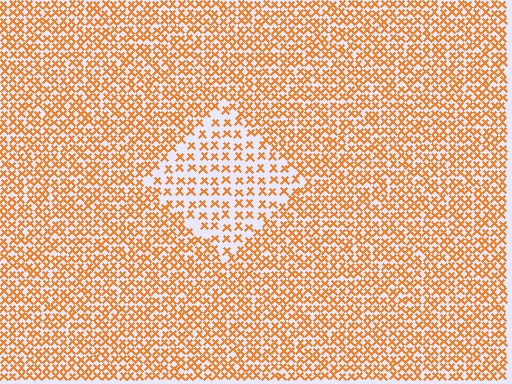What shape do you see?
I see a diamond.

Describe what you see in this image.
The image contains small orange elements arranged at two different densities. A diamond-shaped region is visible where the elements are less densely packed than the surrounding area.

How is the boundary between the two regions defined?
The boundary is defined by a change in element density (approximately 1.9x ratio). All elements are the same color, size, and shape.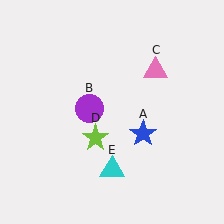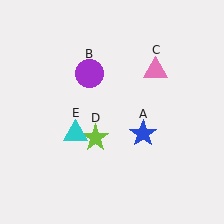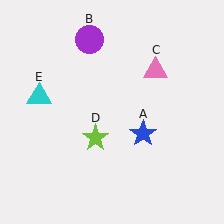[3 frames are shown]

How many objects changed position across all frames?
2 objects changed position: purple circle (object B), cyan triangle (object E).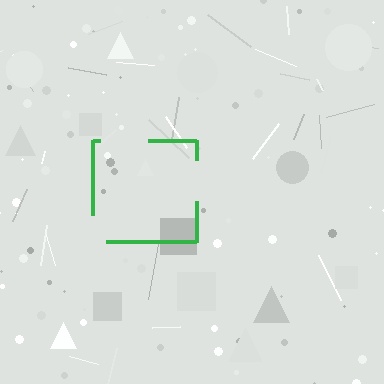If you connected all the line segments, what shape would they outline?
They would outline a square.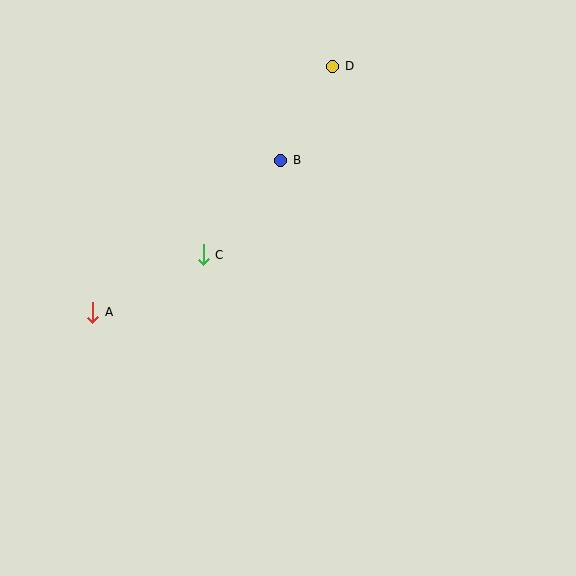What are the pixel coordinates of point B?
Point B is at (280, 160).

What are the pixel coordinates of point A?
Point A is at (93, 313).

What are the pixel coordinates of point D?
Point D is at (333, 66).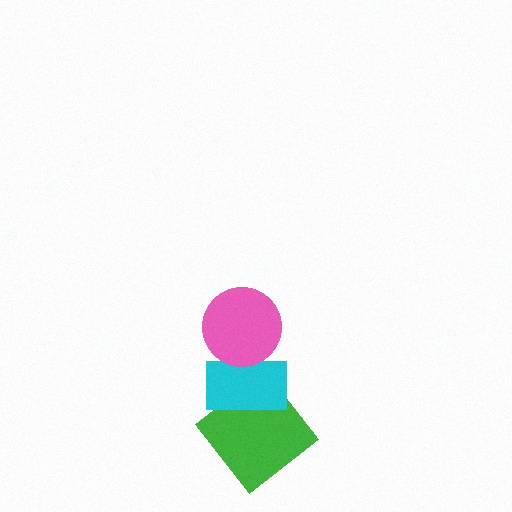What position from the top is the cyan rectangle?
The cyan rectangle is 2nd from the top.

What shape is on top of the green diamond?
The cyan rectangle is on top of the green diamond.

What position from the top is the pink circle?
The pink circle is 1st from the top.